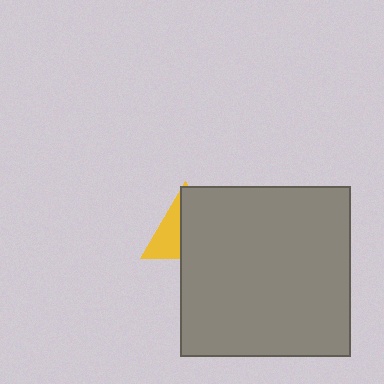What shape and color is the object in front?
The object in front is a gray square.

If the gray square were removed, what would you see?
You would see the complete yellow triangle.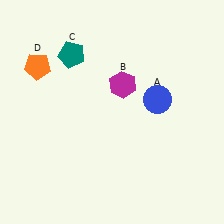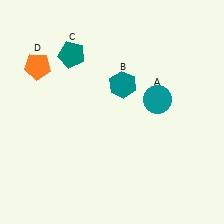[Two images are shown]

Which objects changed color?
A changed from blue to teal. B changed from magenta to teal.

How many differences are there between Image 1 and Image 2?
There are 2 differences between the two images.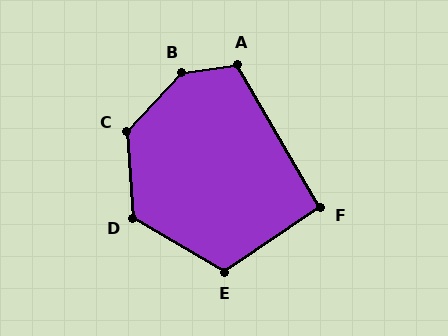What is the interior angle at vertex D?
Approximately 124 degrees (obtuse).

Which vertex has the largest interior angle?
B, at approximately 142 degrees.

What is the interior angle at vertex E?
Approximately 116 degrees (obtuse).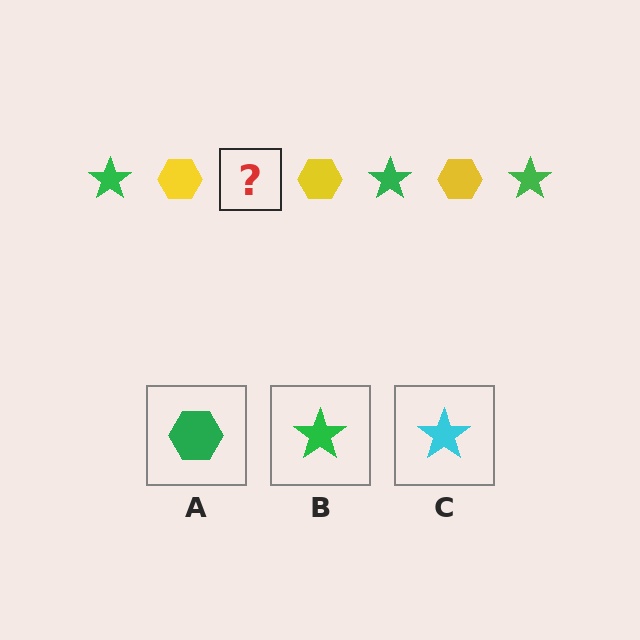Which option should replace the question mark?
Option B.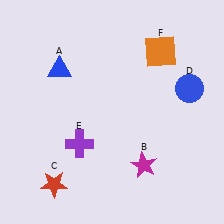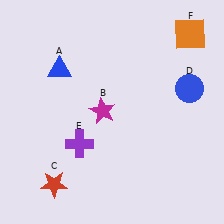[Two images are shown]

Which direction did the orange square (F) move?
The orange square (F) moved right.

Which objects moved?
The objects that moved are: the magenta star (B), the orange square (F).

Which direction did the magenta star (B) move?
The magenta star (B) moved up.